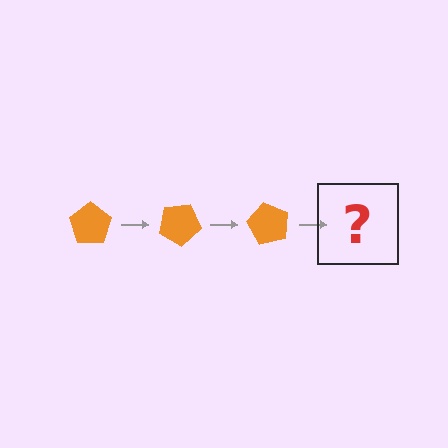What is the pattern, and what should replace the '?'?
The pattern is that the pentagon rotates 30 degrees each step. The '?' should be an orange pentagon rotated 90 degrees.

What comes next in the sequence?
The next element should be an orange pentagon rotated 90 degrees.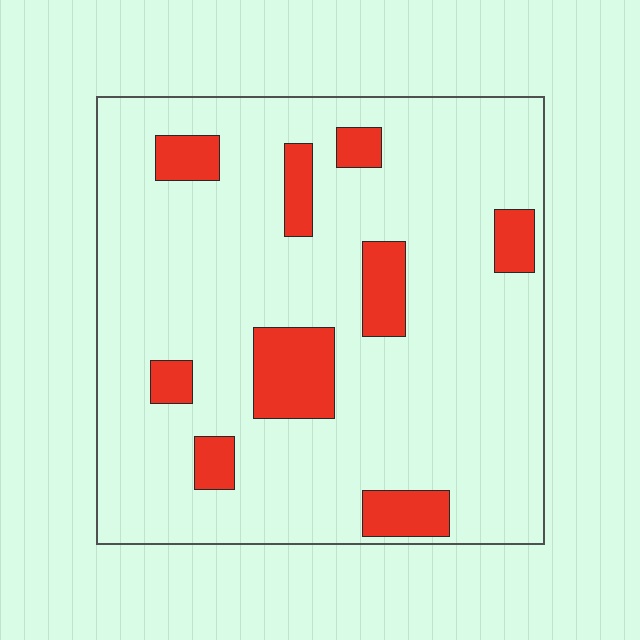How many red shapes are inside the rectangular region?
9.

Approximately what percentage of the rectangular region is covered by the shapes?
Approximately 15%.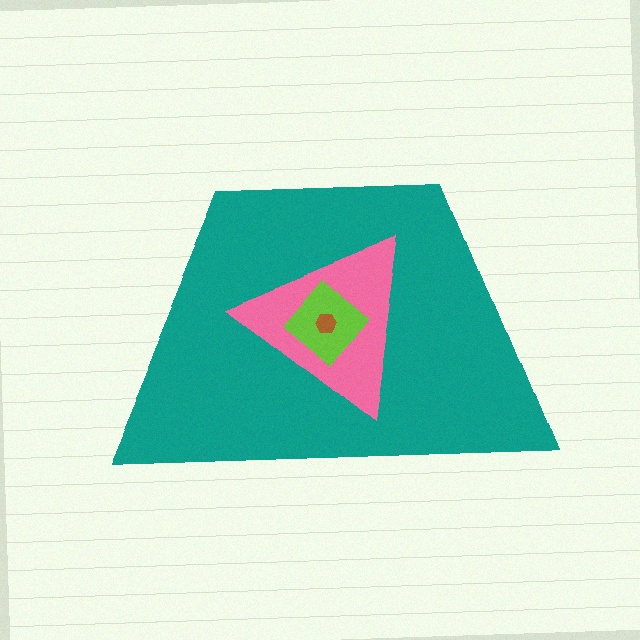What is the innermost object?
The brown hexagon.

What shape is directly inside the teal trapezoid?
The pink triangle.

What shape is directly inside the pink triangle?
The lime diamond.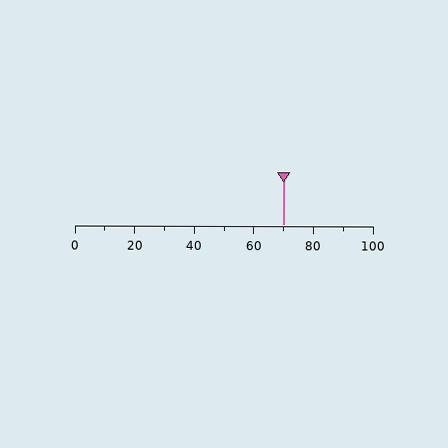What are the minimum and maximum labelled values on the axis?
The axis runs from 0 to 100.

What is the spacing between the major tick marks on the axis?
The major ticks are spaced 20 apart.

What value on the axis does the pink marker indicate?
The marker indicates approximately 70.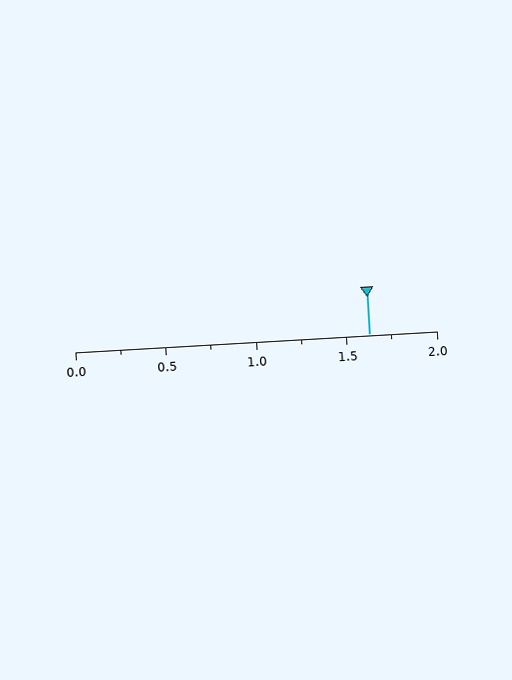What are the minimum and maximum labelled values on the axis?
The axis runs from 0.0 to 2.0.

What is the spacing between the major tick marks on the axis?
The major ticks are spaced 0.5 apart.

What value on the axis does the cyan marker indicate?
The marker indicates approximately 1.62.